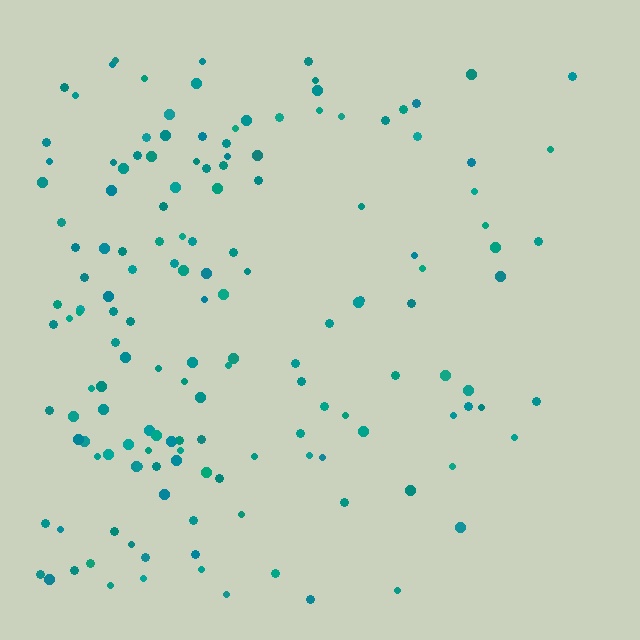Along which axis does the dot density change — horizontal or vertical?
Horizontal.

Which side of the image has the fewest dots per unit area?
The right.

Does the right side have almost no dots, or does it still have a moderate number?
Still a moderate number, just noticeably fewer than the left.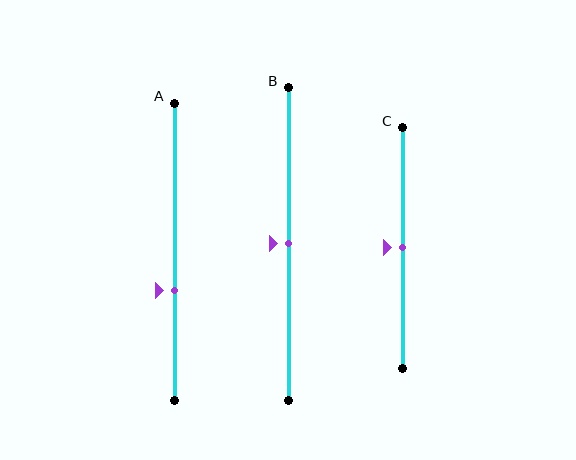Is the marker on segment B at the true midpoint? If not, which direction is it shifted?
Yes, the marker on segment B is at the true midpoint.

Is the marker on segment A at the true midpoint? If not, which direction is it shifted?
No, the marker on segment A is shifted downward by about 13% of the segment length.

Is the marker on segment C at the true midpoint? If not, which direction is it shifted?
Yes, the marker on segment C is at the true midpoint.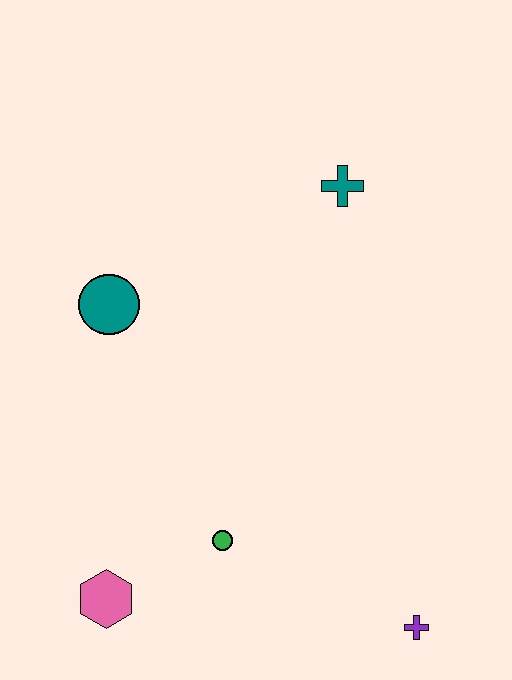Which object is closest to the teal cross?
The teal circle is closest to the teal cross.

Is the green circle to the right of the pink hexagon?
Yes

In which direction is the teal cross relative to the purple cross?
The teal cross is above the purple cross.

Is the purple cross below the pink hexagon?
Yes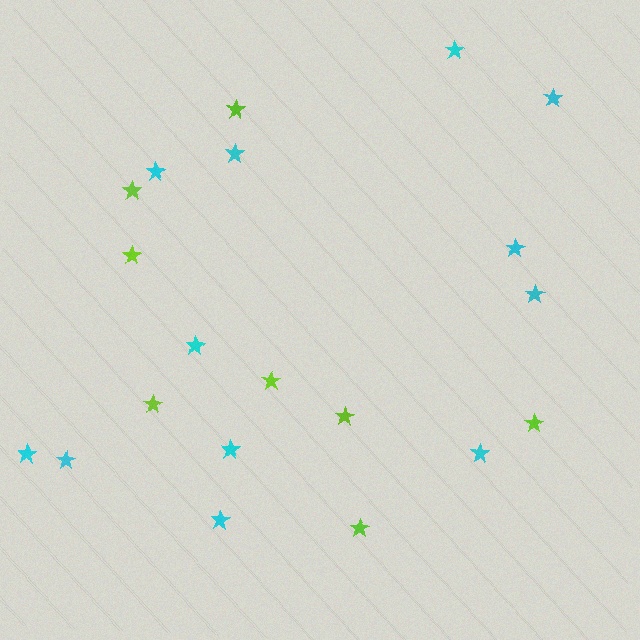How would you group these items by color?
There are 2 groups: one group of cyan stars (12) and one group of lime stars (8).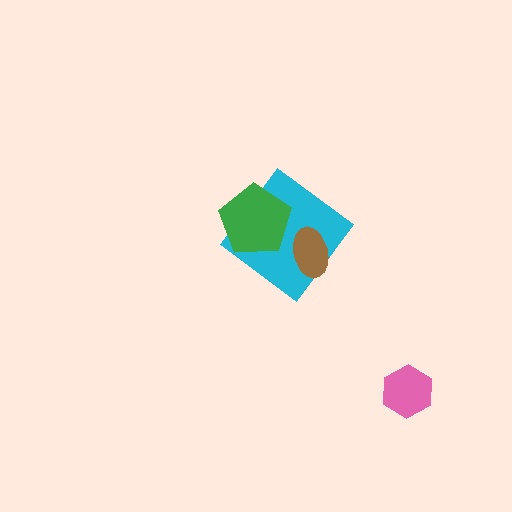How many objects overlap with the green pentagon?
1 object overlaps with the green pentagon.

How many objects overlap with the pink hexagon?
0 objects overlap with the pink hexagon.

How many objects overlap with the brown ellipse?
1 object overlaps with the brown ellipse.